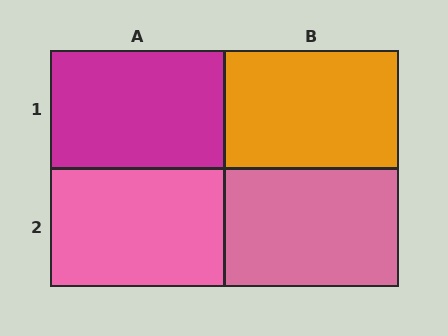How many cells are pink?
2 cells are pink.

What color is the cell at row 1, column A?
Magenta.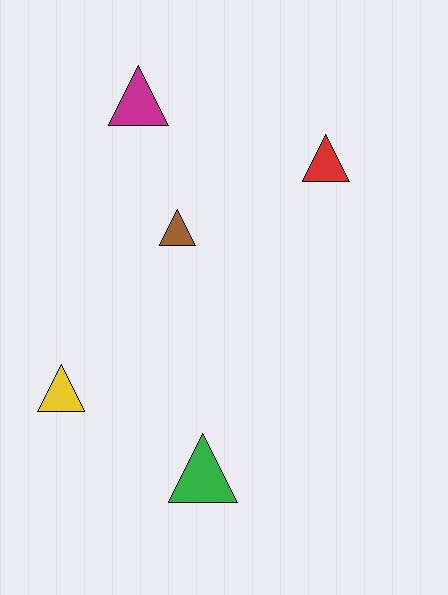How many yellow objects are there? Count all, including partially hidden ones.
There is 1 yellow object.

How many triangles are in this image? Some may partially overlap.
There are 5 triangles.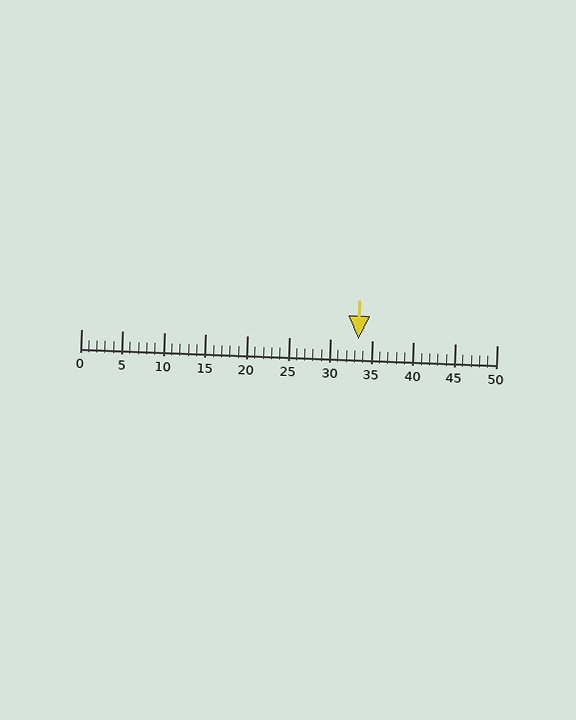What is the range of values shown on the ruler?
The ruler shows values from 0 to 50.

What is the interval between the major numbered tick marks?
The major tick marks are spaced 5 units apart.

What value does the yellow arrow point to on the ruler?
The yellow arrow points to approximately 33.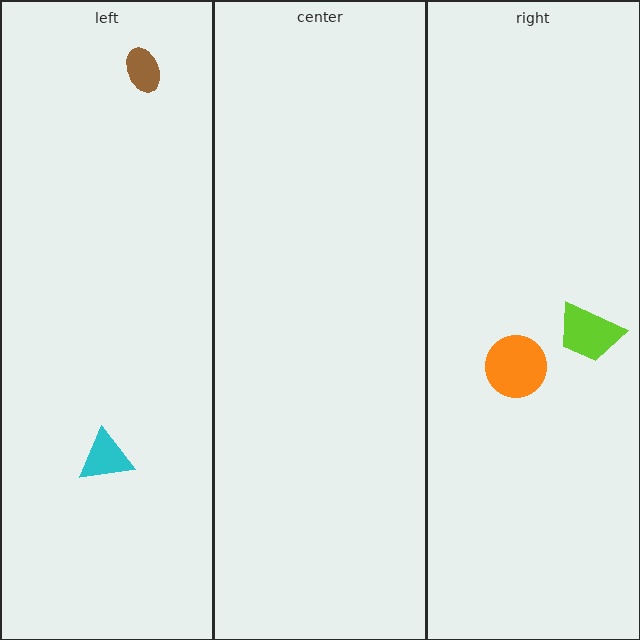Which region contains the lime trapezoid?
The right region.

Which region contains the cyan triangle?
The left region.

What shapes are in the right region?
The lime trapezoid, the orange circle.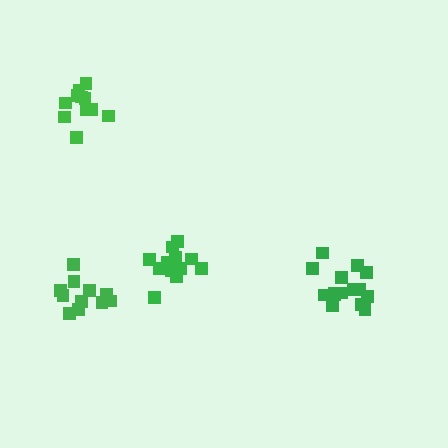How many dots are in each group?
Group 1: 13 dots, Group 2: 11 dots, Group 3: 16 dots, Group 4: 11 dots (51 total).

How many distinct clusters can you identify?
There are 4 distinct clusters.